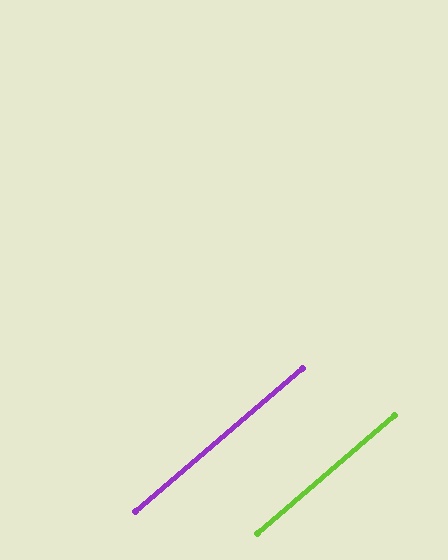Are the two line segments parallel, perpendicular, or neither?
Parallel — their directions differ by only 0.3°.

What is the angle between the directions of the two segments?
Approximately 0 degrees.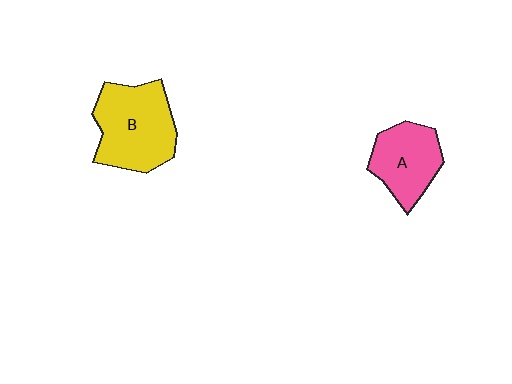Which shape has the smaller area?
Shape A (pink).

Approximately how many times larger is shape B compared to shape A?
Approximately 1.4 times.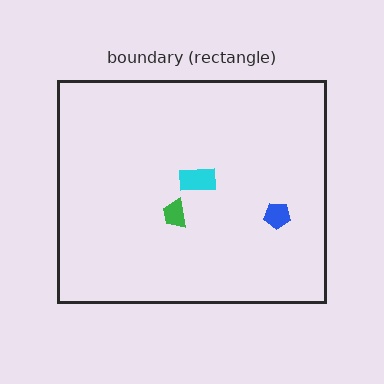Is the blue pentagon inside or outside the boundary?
Inside.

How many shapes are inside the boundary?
3 inside, 0 outside.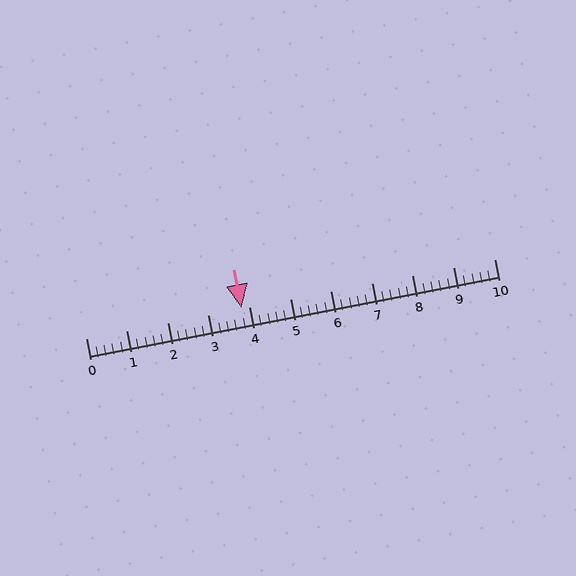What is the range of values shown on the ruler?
The ruler shows values from 0 to 10.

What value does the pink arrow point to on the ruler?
The pink arrow points to approximately 3.8.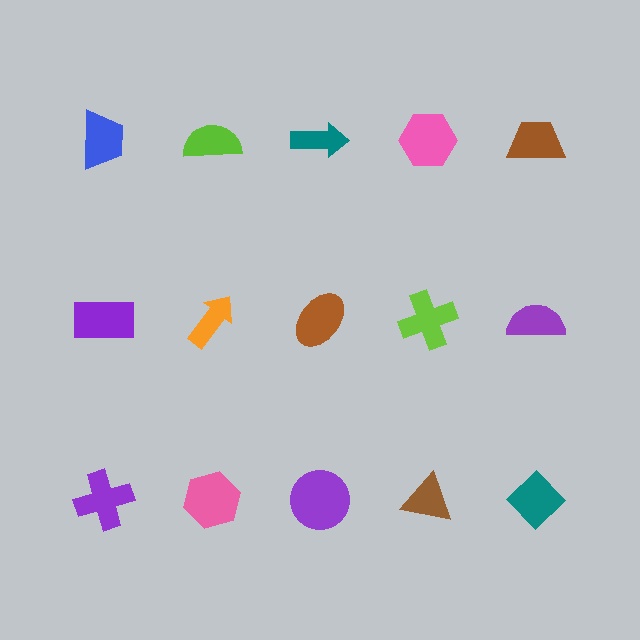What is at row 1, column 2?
A lime semicircle.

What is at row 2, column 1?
A purple rectangle.